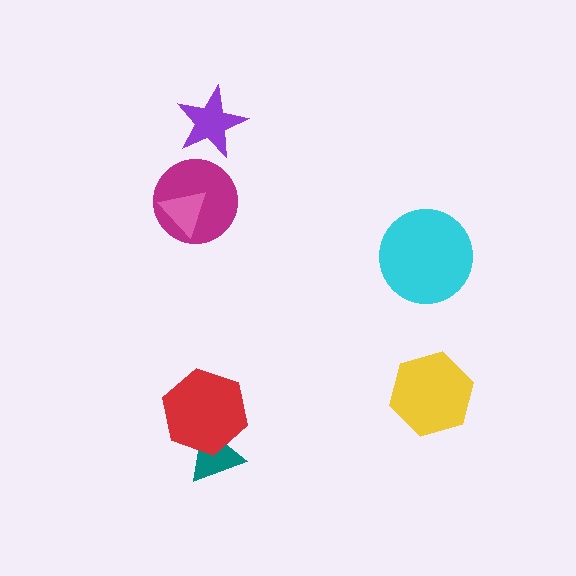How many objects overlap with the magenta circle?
1 object overlaps with the magenta circle.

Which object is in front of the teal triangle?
The red hexagon is in front of the teal triangle.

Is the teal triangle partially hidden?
Yes, it is partially covered by another shape.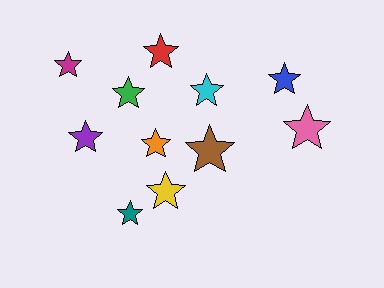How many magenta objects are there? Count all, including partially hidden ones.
There is 1 magenta object.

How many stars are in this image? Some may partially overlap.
There are 11 stars.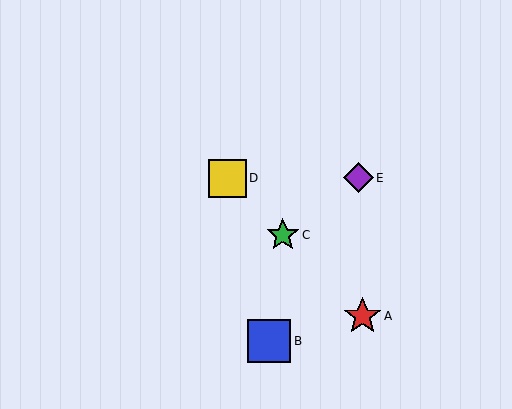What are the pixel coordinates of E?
Object E is at (358, 178).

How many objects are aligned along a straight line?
3 objects (A, C, D) are aligned along a straight line.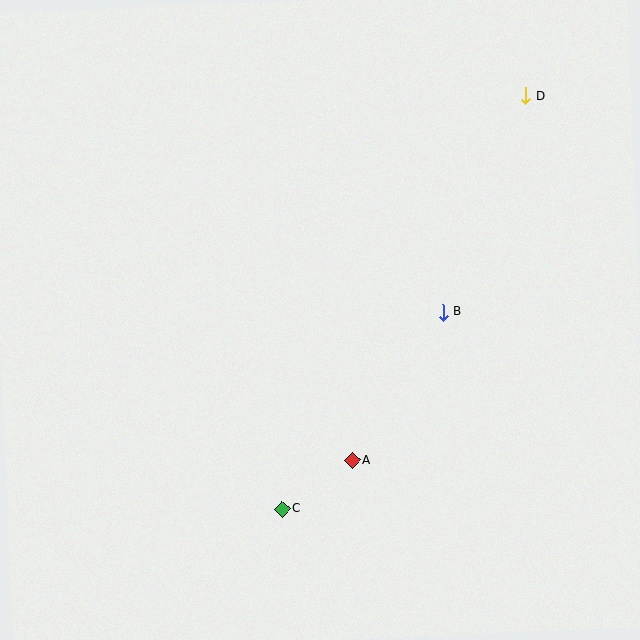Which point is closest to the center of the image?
Point B at (443, 312) is closest to the center.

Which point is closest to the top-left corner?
Point D is closest to the top-left corner.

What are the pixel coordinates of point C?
Point C is at (282, 509).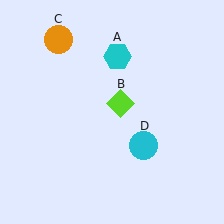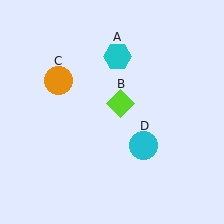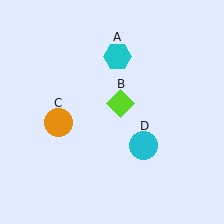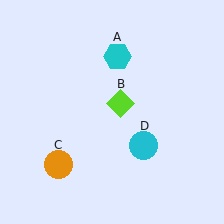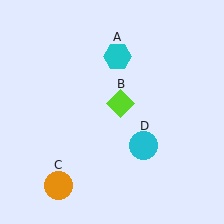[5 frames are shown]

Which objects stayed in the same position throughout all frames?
Cyan hexagon (object A) and lime diamond (object B) and cyan circle (object D) remained stationary.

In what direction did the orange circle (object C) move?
The orange circle (object C) moved down.